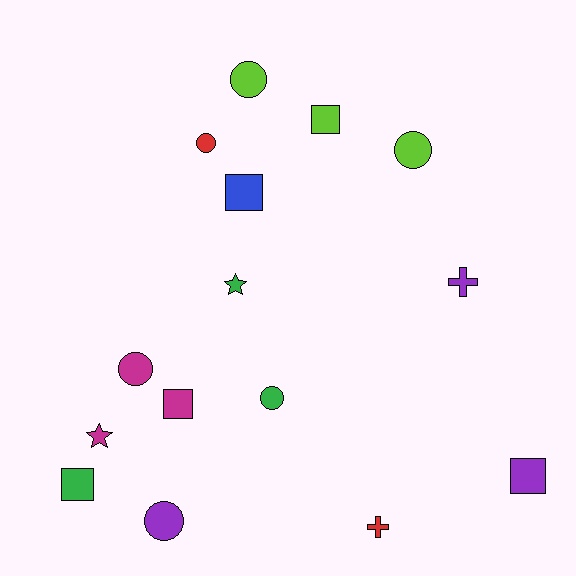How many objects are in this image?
There are 15 objects.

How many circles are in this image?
There are 6 circles.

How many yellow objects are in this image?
There are no yellow objects.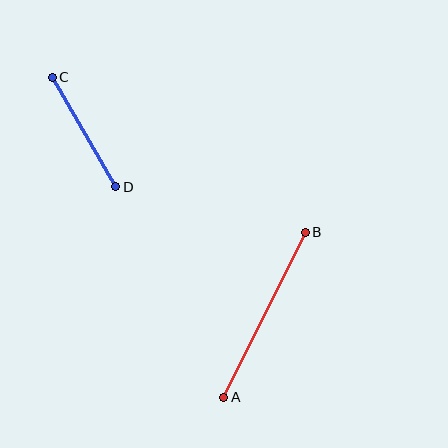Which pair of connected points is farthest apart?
Points A and B are farthest apart.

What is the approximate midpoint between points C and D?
The midpoint is at approximately (84, 132) pixels.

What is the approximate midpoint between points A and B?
The midpoint is at approximately (265, 315) pixels.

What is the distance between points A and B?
The distance is approximately 184 pixels.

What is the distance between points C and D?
The distance is approximately 127 pixels.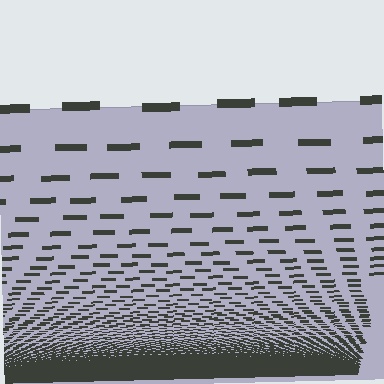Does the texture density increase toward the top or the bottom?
Density increases toward the bottom.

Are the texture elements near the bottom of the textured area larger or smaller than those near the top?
Smaller. The gradient is inverted — elements near the bottom are smaller and denser.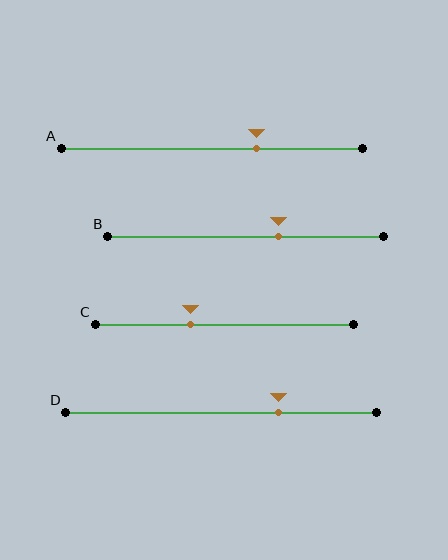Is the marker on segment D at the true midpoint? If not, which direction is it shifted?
No, the marker on segment D is shifted to the right by about 18% of the segment length.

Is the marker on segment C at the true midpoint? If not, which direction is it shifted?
No, the marker on segment C is shifted to the left by about 13% of the segment length.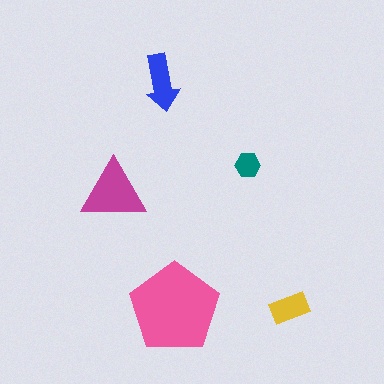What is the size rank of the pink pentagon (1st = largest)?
1st.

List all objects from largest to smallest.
The pink pentagon, the magenta triangle, the blue arrow, the yellow rectangle, the teal hexagon.